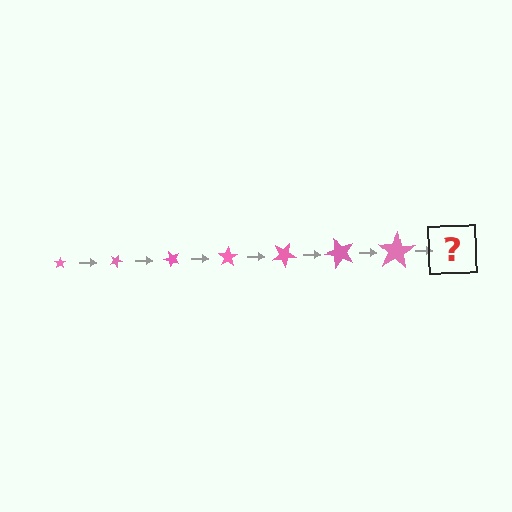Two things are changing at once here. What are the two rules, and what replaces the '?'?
The two rules are that the star grows larger each step and it rotates 25 degrees each step. The '?' should be a star, larger than the previous one and rotated 175 degrees from the start.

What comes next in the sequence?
The next element should be a star, larger than the previous one and rotated 175 degrees from the start.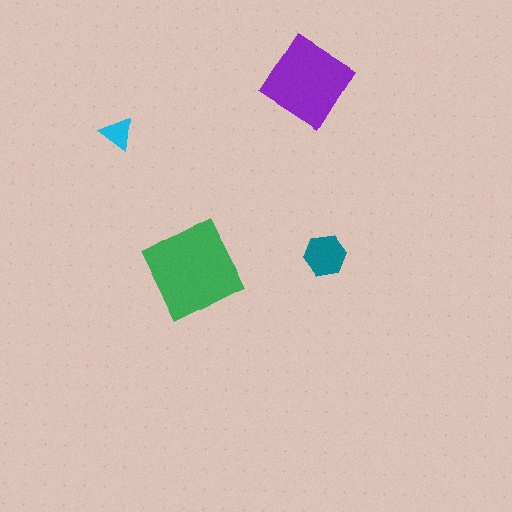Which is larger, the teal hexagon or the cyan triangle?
The teal hexagon.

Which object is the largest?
The green diamond.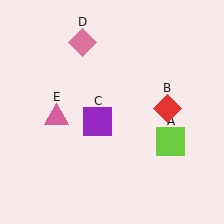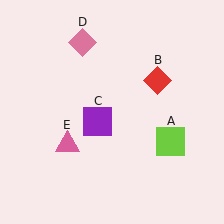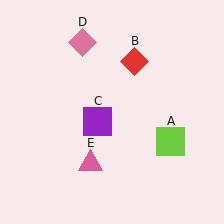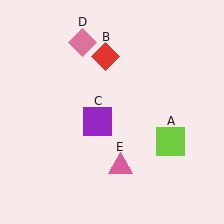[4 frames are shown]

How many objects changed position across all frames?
2 objects changed position: red diamond (object B), pink triangle (object E).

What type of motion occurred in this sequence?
The red diamond (object B), pink triangle (object E) rotated counterclockwise around the center of the scene.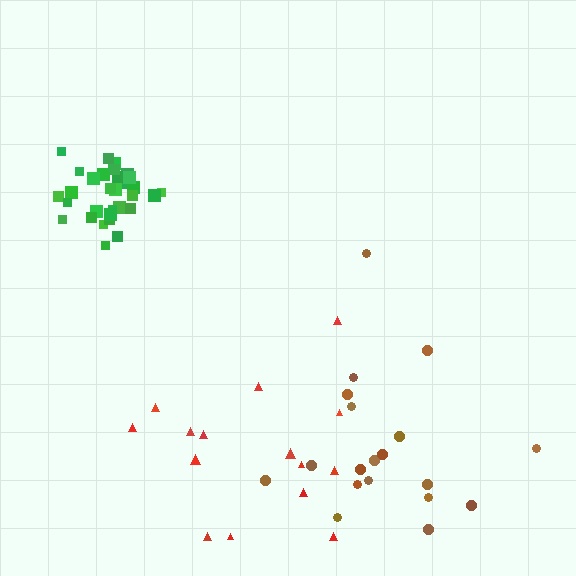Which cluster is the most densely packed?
Green.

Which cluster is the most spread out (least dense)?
Red.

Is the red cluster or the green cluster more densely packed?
Green.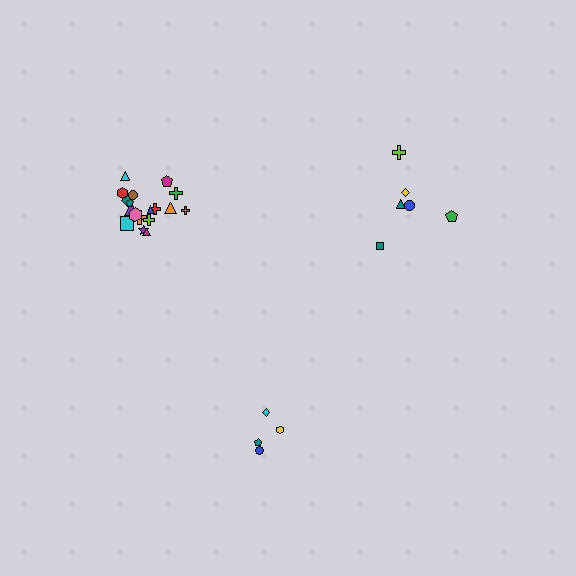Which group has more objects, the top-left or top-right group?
The top-left group.